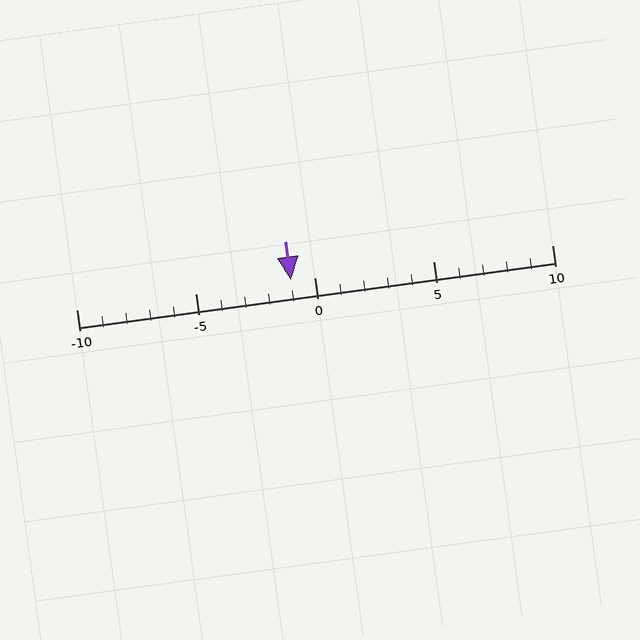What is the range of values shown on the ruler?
The ruler shows values from -10 to 10.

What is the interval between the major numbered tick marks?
The major tick marks are spaced 5 units apart.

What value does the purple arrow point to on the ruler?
The purple arrow points to approximately -1.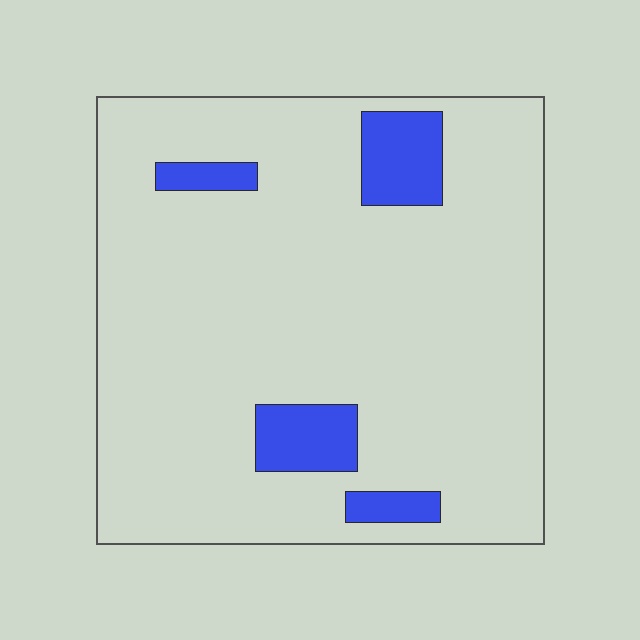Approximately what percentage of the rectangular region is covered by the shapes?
Approximately 10%.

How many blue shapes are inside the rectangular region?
4.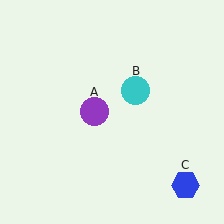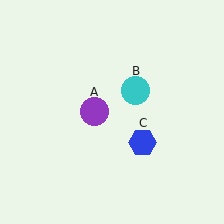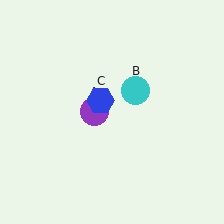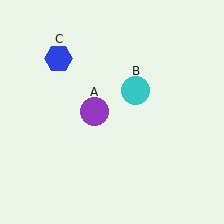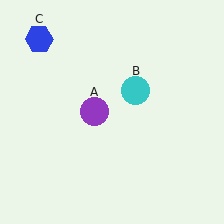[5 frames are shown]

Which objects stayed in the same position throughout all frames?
Purple circle (object A) and cyan circle (object B) remained stationary.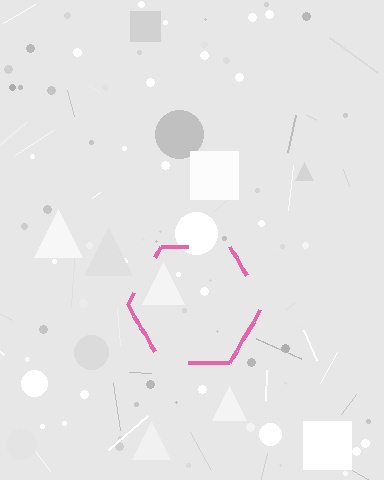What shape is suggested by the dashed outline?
The dashed outline suggests a hexagon.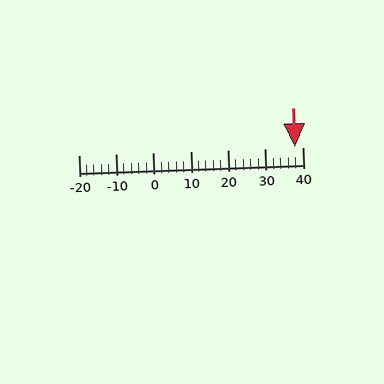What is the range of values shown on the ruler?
The ruler shows values from -20 to 40.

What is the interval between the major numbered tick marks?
The major tick marks are spaced 10 units apart.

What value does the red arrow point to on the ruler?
The red arrow points to approximately 38.